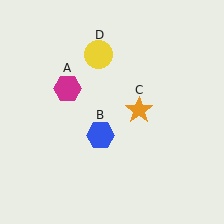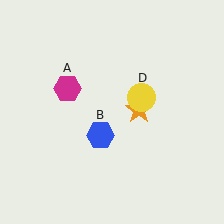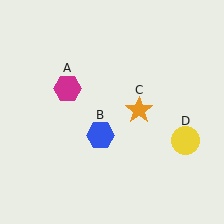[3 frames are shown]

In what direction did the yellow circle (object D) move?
The yellow circle (object D) moved down and to the right.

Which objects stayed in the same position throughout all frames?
Magenta hexagon (object A) and blue hexagon (object B) and orange star (object C) remained stationary.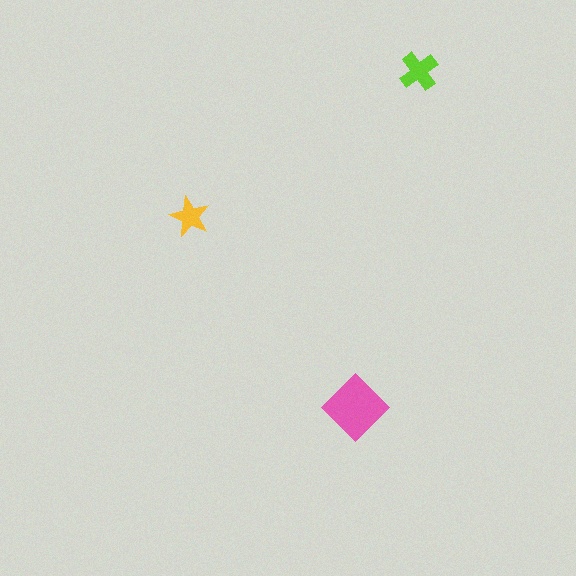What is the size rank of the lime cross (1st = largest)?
2nd.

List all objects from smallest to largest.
The yellow star, the lime cross, the pink diamond.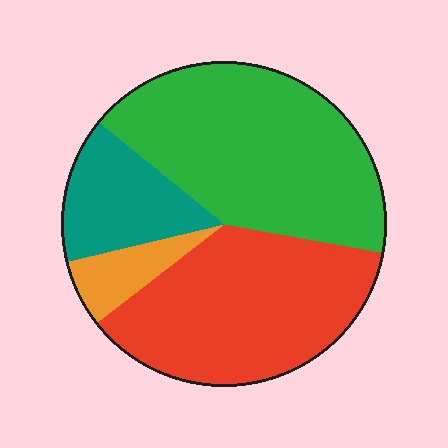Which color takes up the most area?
Green, at roughly 40%.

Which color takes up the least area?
Orange, at roughly 5%.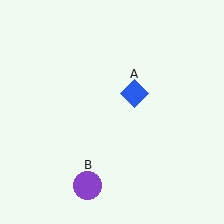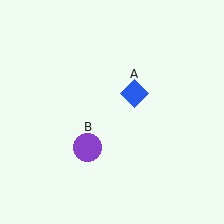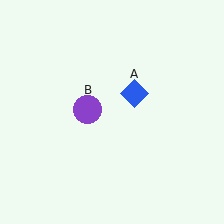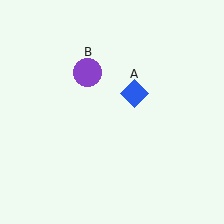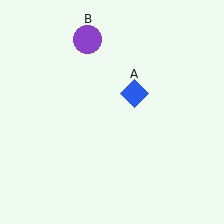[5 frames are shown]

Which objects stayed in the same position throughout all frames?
Blue diamond (object A) remained stationary.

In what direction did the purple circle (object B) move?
The purple circle (object B) moved up.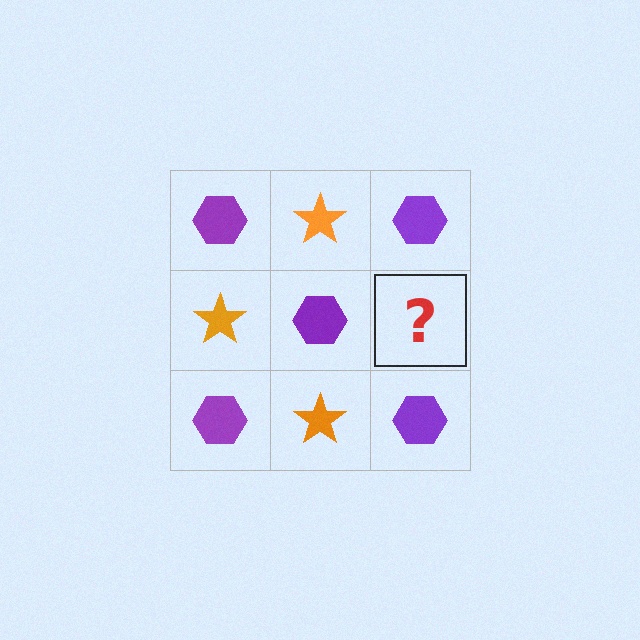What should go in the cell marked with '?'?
The missing cell should contain an orange star.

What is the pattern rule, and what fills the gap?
The rule is that it alternates purple hexagon and orange star in a checkerboard pattern. The gap should be filled with an orange star.